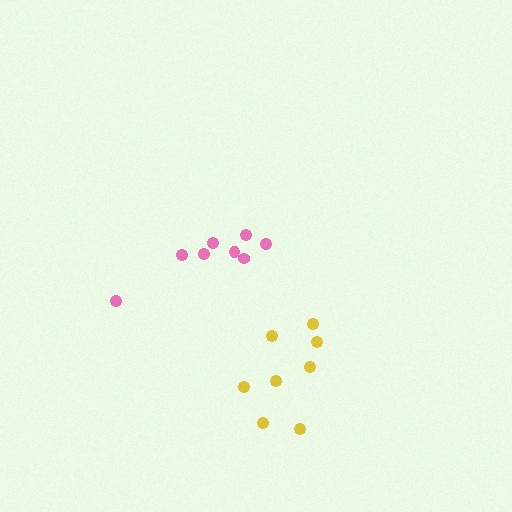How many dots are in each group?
Group 1: 8 dots, Group 2: 8 dots (16 total).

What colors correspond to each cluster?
The clusters are colored: yellow, pink.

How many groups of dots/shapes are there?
There are 2 groups.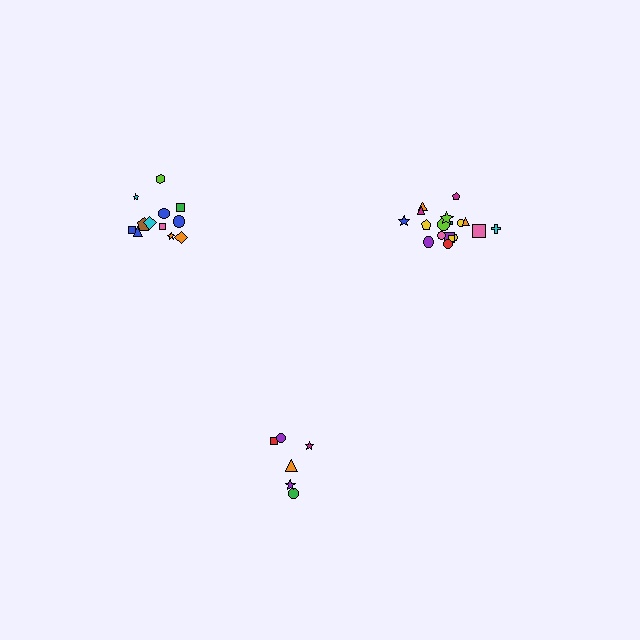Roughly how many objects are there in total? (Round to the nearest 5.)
Roughly 35 objects in total.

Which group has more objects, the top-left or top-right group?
The top-right group.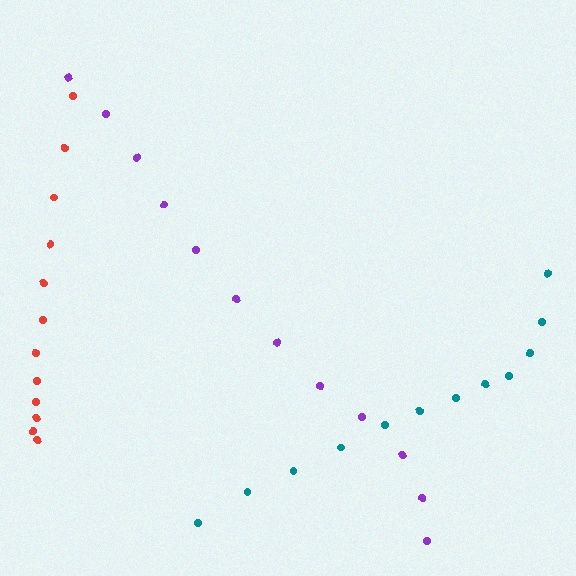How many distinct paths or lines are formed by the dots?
There are 3 distinct paths.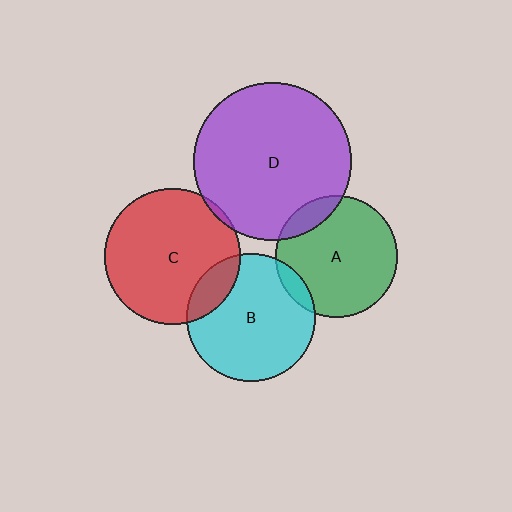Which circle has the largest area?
Circle D (purple).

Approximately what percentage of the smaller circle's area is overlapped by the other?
Approximately 10%.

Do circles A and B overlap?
Yes.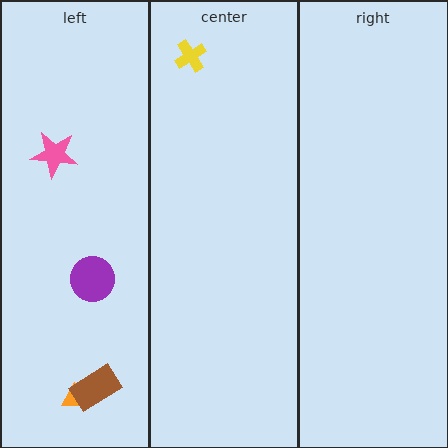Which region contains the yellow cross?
The center region.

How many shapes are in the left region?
4.